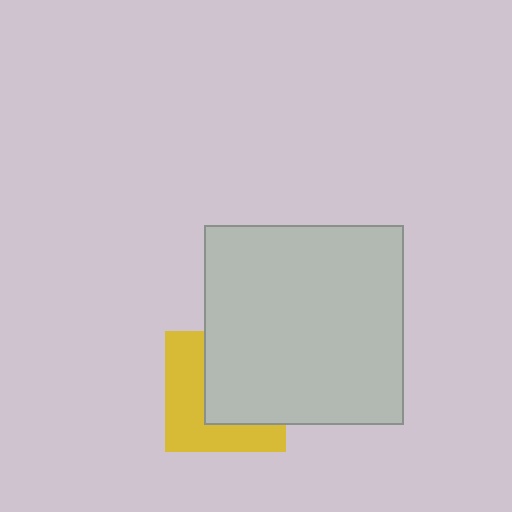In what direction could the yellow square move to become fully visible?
The yellow square could move toward the lower-left. That would shift it out from behind the light gray square entirely.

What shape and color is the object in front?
The object in front is a light gray square.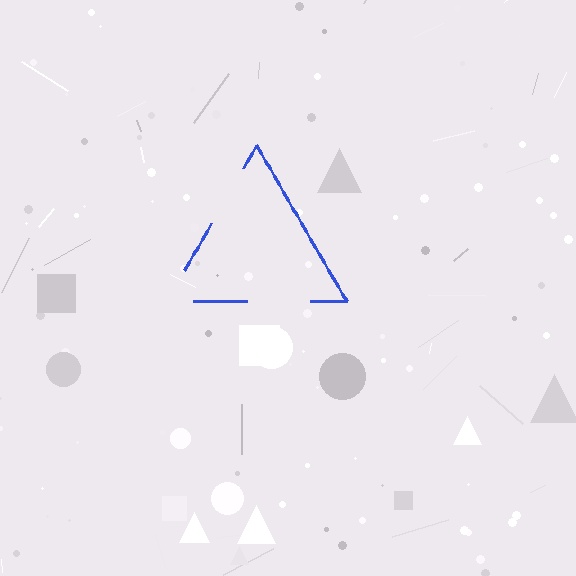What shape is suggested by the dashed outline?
The dashed outline suggests a triangle.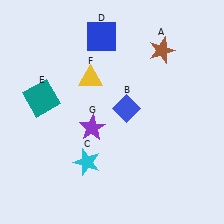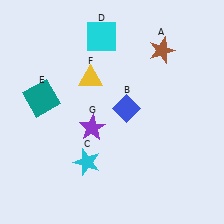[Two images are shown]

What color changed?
The square (D) changed from blue in Image 1 to cyan in Image 2.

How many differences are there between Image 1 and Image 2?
There is 1 difference between the two images.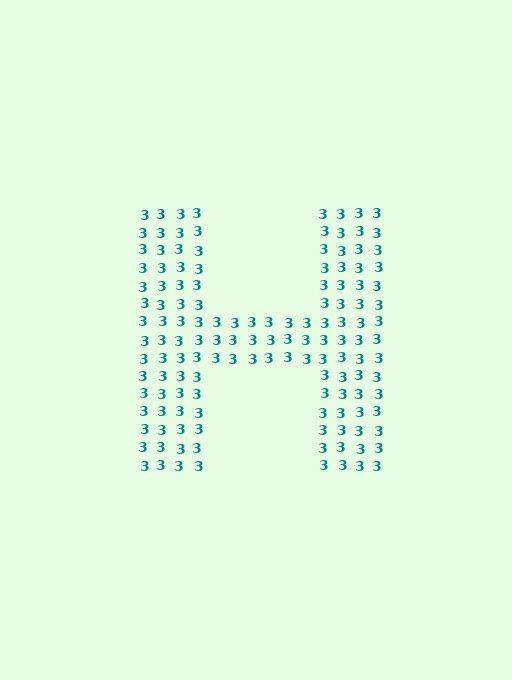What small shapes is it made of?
It is made of small digit 3's.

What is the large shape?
The large shape is the letter H.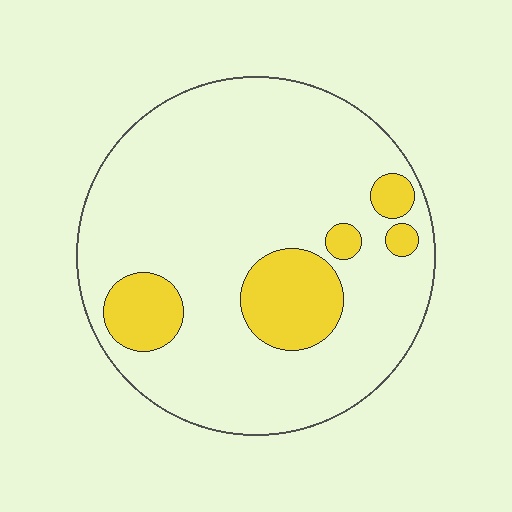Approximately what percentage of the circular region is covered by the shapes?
Approximately 15%.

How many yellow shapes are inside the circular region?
5.